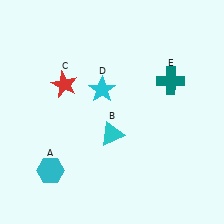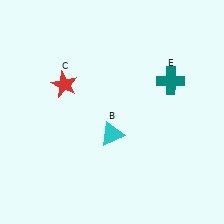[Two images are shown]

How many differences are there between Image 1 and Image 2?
There are 2 differences between the two images.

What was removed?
The cyan star (D), the cyan hexagon (A) were removed in Image 2.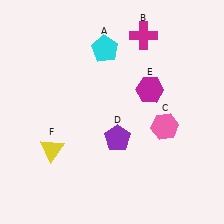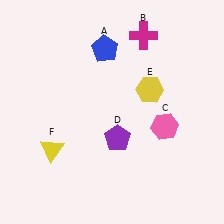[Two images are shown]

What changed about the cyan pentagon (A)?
In Image 1, A is cyan. In Image 2, it changed to blue.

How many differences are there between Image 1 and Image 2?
There are 2 differences between the two images.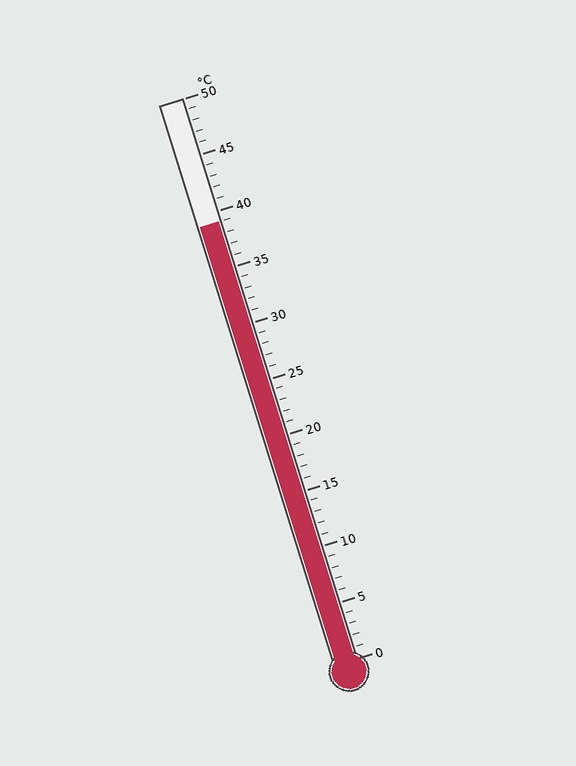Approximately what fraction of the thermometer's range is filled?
The thermometer is filled to approximately 80% of its range.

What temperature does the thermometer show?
The thermometer shows approximately 39°C.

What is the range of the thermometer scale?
The thermometer scale ranges from 0°C to 50°C.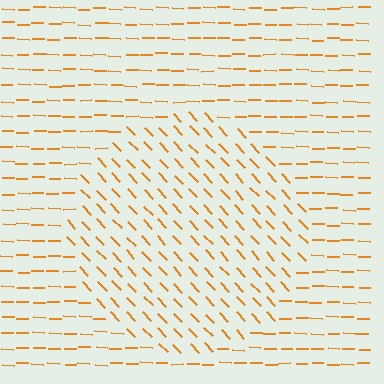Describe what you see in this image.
The image is filled with small orange line segments. A circle region in the image has lines oriented differently from the surrounding lines, creating a visible texture boundary.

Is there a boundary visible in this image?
Yes, there is a texture boundary formed by a change in line orientation.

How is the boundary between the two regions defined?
The boundary is defined purely by a change in line orientation (approximately 45 degrees difference). All lines are the same color and thickness.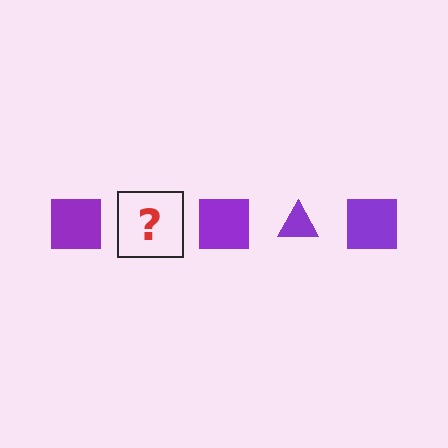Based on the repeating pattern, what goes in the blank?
The blank should be a purple triangle.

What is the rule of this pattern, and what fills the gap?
The rule is that the pattern cycles through square, triangle shapes in purple. The gap should be filled with a purple triangle.